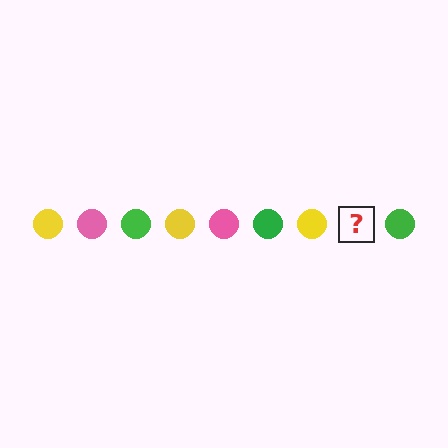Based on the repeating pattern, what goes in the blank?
The blank should be a pink circle.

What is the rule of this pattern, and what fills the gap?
The rule is that the pattern cycles through yellow, pink, green circles. The gap should be filled with a pink circle.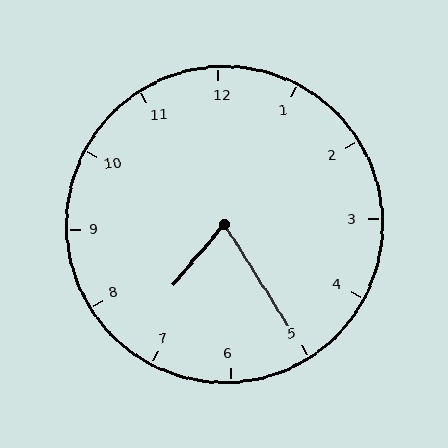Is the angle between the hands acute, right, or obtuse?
It is acute.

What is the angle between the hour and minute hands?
Approximately 72 degrees.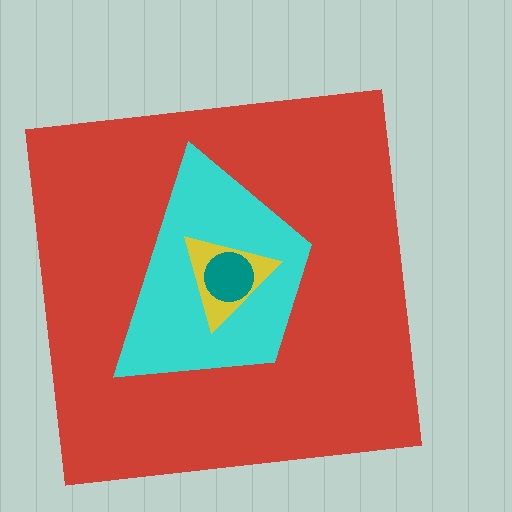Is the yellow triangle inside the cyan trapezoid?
Yes.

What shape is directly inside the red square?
The cyan trapezoid.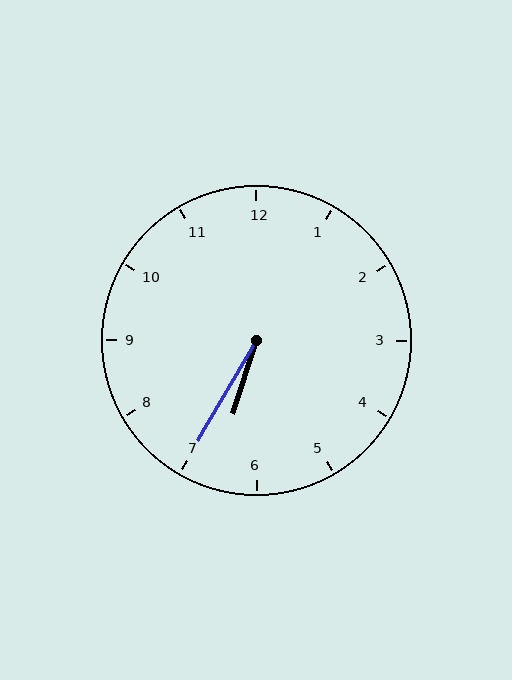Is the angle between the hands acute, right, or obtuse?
It is acute.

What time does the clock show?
6:35.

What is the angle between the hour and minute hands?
Approximately 12 degrees.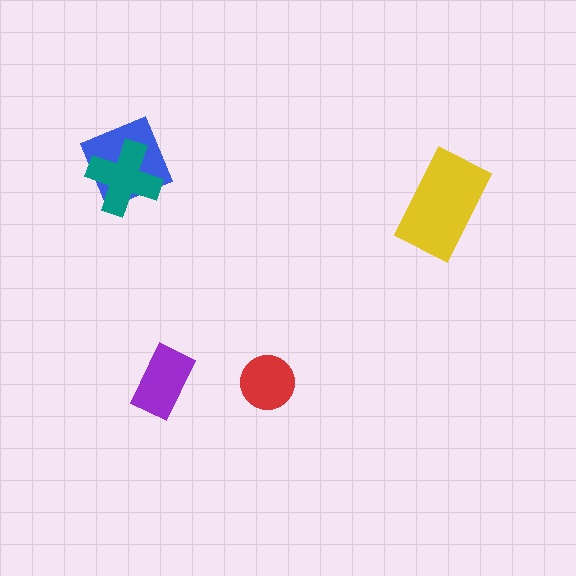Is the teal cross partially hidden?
No, no other shape covers it.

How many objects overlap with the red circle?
0 objects overlap with the red circle.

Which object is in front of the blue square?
The teal cross is in front of the blue square.